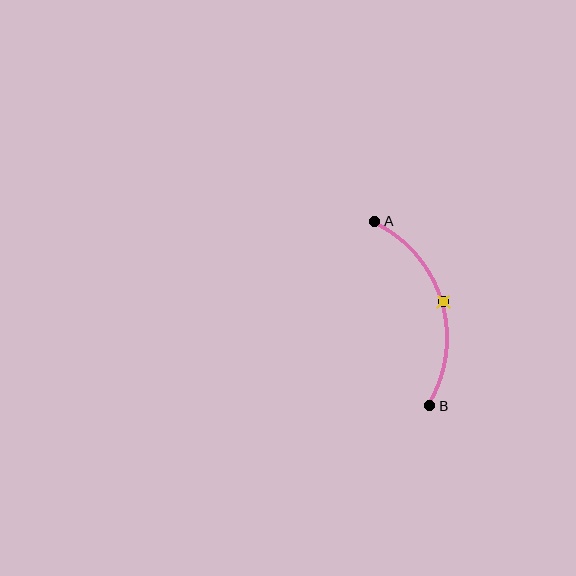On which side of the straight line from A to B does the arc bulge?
The arc bulges to the right of the straight line connecting A and B.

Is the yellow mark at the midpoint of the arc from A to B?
Yes. The yellow mark lies on the arc at equal arc-length from both A and B — it is the arc midpoint.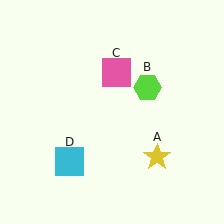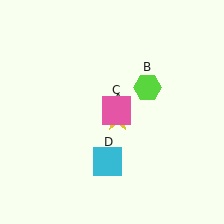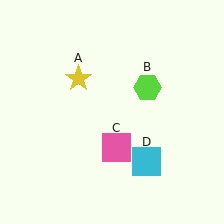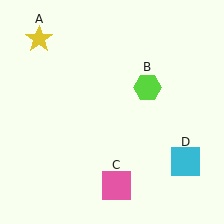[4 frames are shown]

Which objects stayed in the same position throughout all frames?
Lime hexagon (object B) remained stationary.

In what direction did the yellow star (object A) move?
The yellow star (object A) moved up and to the left.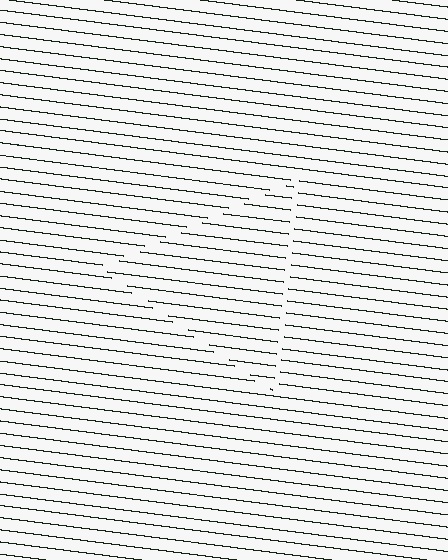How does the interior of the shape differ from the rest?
The interior of the shape contains the same grating, shifted by half a period — the contour is defined by the phase discontinuity where line-ends from the inner and outer gratings abut.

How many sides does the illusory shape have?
3 sides — the line-ends trace a triangle.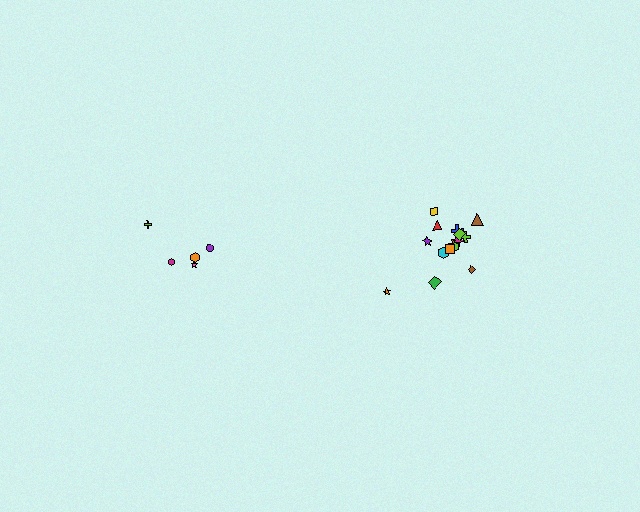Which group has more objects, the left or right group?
The right group.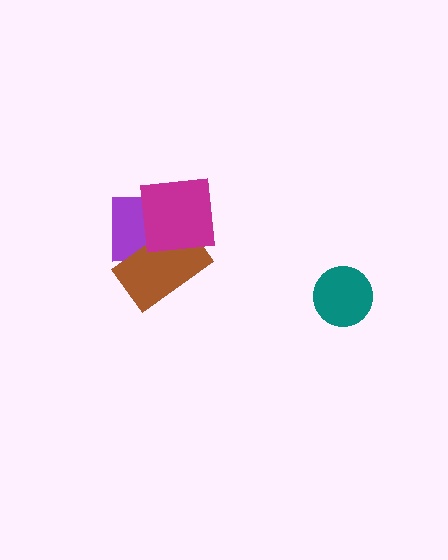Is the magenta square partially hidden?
No, no other shape covers it.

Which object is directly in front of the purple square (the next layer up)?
The brown rectangle is directly in front of the purple square.